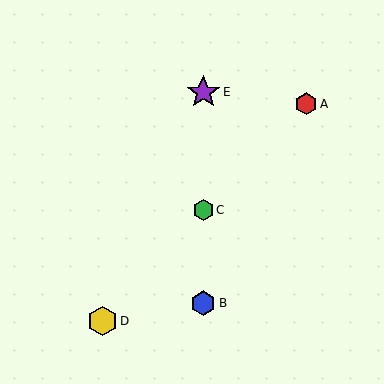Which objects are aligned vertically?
Objects B, C, E are aligned vertically.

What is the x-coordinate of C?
Object C is at x≈203.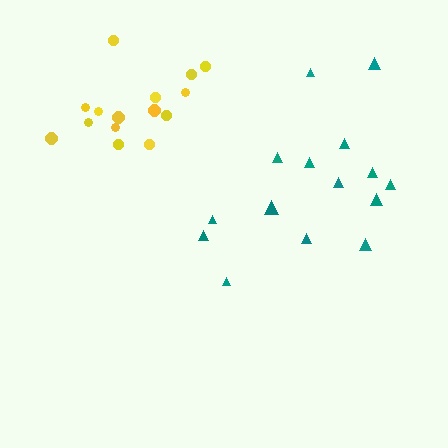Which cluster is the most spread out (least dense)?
Teal.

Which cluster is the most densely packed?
Yellow.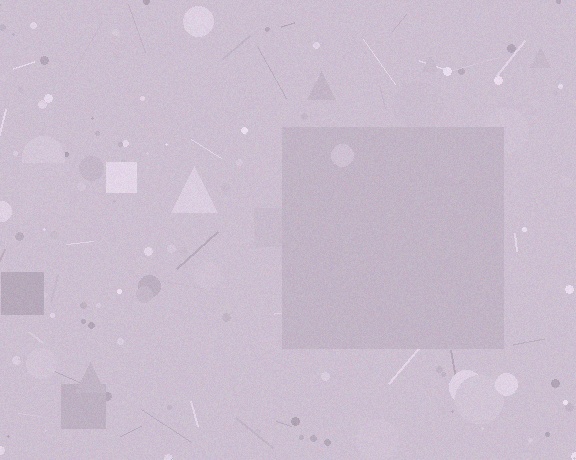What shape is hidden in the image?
A square is hidden in the image.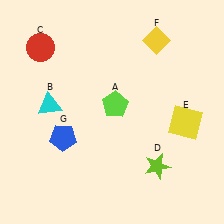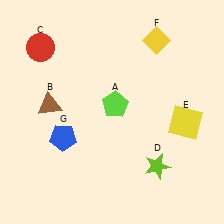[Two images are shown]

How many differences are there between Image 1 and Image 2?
There is 1 difference between the two images.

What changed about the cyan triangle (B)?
In Image 1, B is cyan. In Image 2, it changed to brown.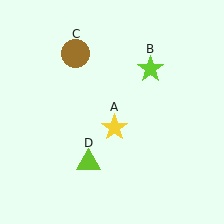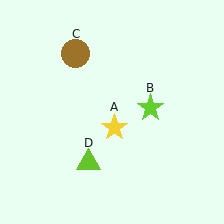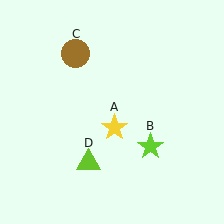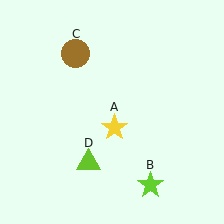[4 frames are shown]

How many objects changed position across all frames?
1 object changed position: lime star (object B).